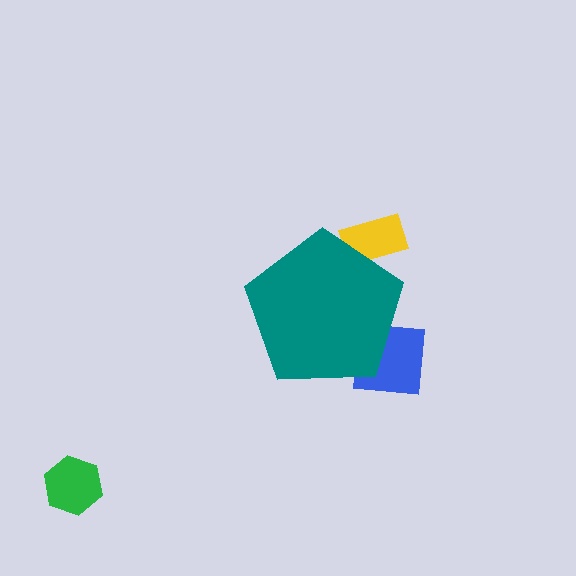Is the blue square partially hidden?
Yes, the blue square is partially hidden behind the teal pentagon.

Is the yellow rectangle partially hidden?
Yes, the yellow rectangle is partially hidden behind the teal pentagon.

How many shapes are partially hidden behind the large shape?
2 shapes are partially hidden.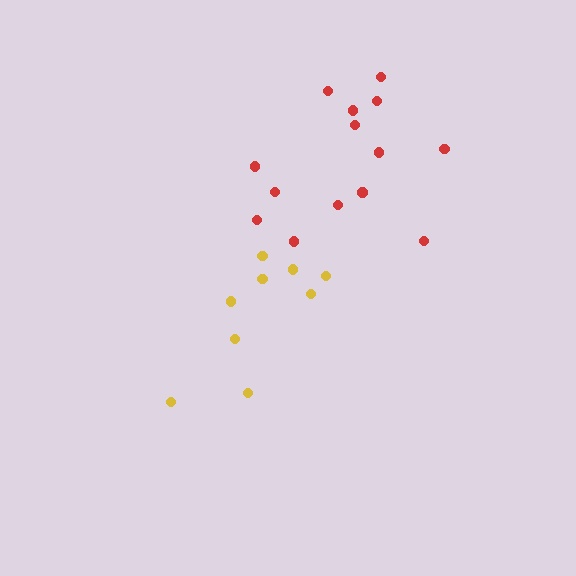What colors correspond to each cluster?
The clusters are colored: yellow, red.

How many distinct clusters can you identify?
There are 2 distinct clusters.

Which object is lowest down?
The yellow cluster is bottommost.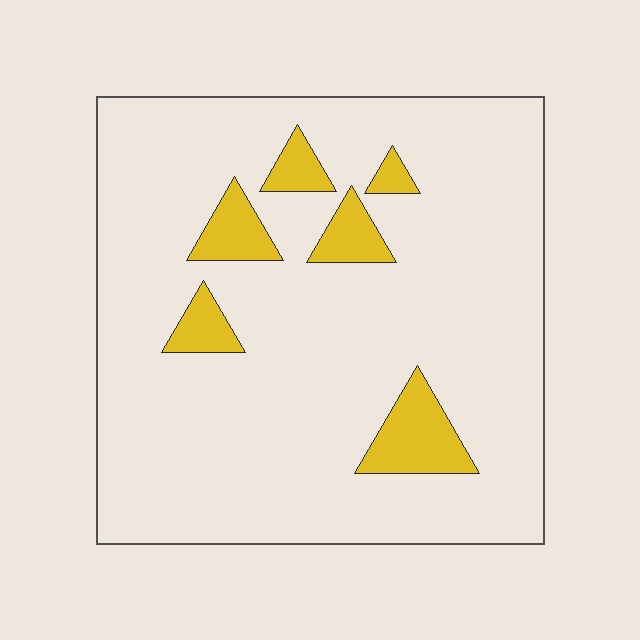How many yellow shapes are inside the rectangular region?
6.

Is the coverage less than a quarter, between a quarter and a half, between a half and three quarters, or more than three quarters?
Less than a quarter.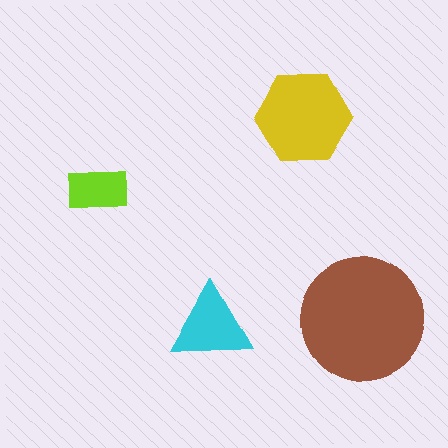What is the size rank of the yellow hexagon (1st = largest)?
2nd.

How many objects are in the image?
There are 4 objects in the image.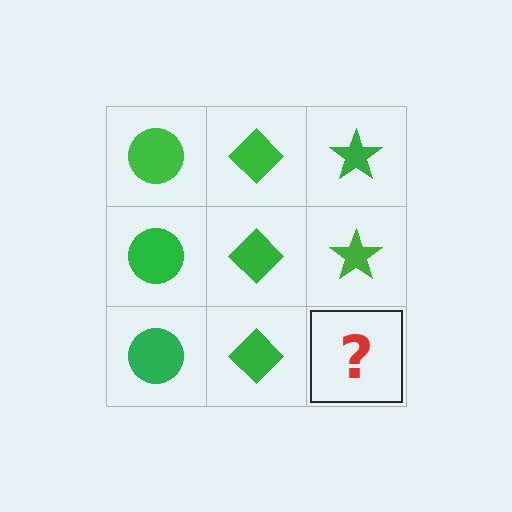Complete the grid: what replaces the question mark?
The question mark should be replaced with a green star.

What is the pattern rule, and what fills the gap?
The rule is that each column has a consistent shape. The gap should be filled with a green star.